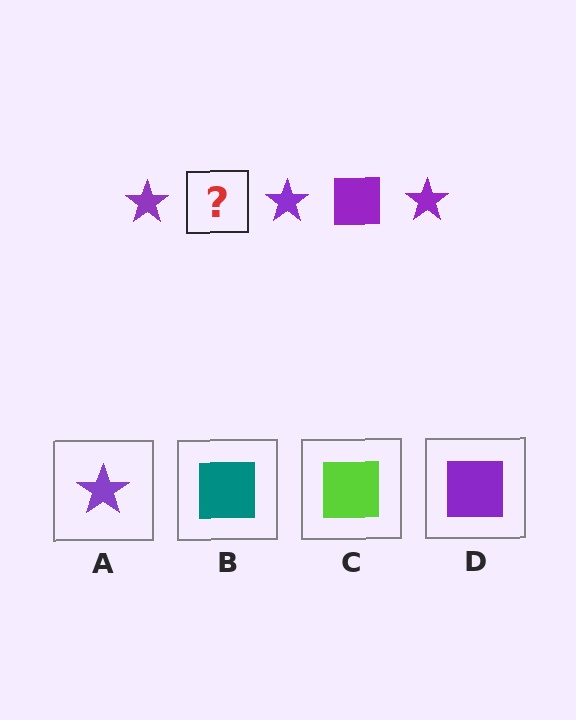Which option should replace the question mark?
Option D.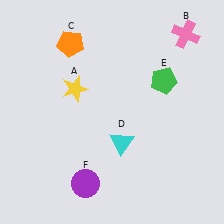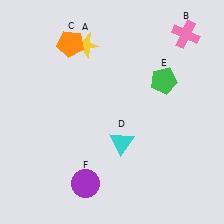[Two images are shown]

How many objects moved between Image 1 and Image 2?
1 object moved between the two images.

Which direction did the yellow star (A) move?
The yellow star (A) moved up.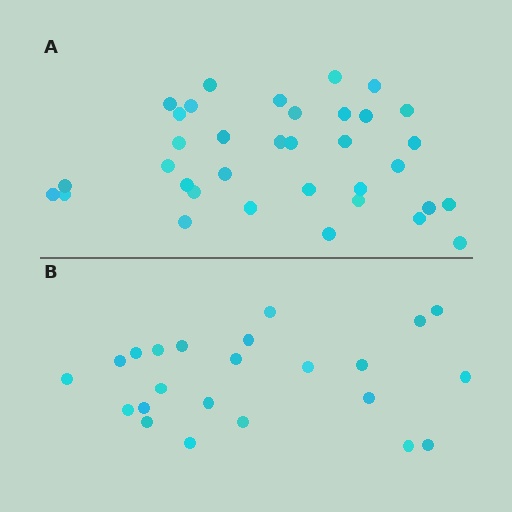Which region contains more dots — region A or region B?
Region A (the top region) has more dots.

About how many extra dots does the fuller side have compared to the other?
Region A has roughly 12 or so more dots than region B.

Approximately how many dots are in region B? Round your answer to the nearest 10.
About 20 dots. (The exact count is 23, which rounds to 20.)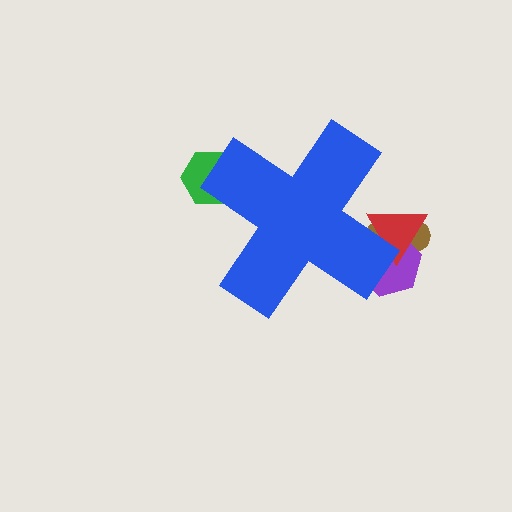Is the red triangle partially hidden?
Yes, the red triangle is partially hidden behind the blue cross.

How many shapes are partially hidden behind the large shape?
4 shapes are partially hidden.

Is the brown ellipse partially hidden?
Yes, the brown ellipse is partially hidden behind the blue cross.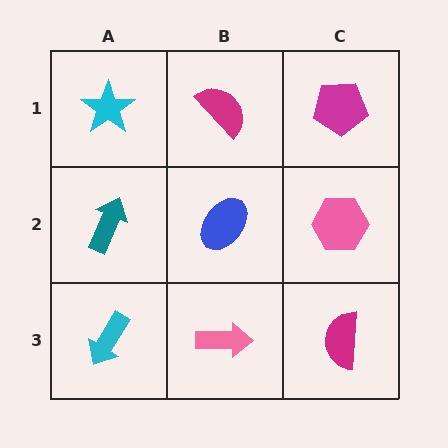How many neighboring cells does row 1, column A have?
2.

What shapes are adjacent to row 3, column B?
A blue ellipse (row 2, column B), a cyan arrow (row 3, column A), a magenta semicircle (row 3, column C).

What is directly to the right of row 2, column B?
A pink hexagon.